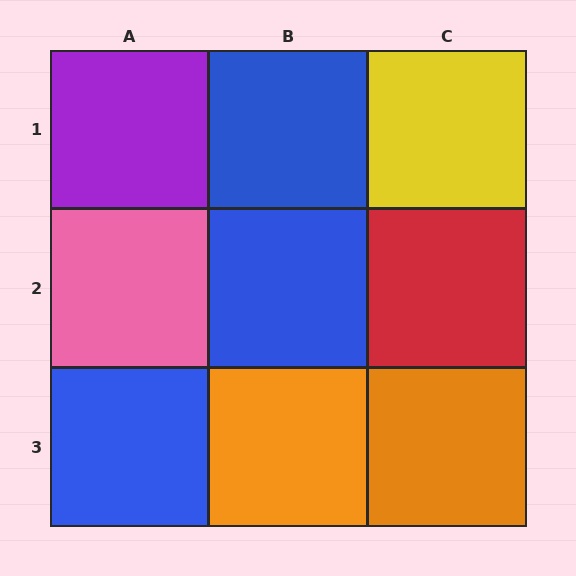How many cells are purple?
1 cell is purple.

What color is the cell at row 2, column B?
Blue.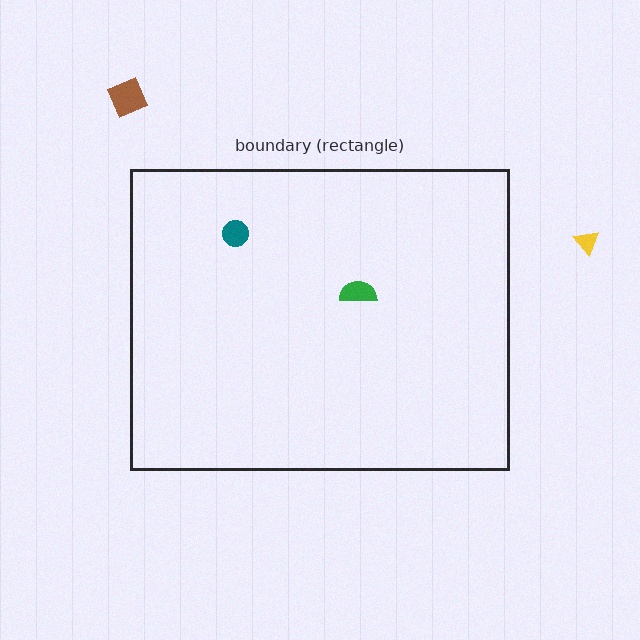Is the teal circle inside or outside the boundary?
Inside.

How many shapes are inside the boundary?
2 inside, 2 outside.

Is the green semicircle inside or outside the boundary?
Inside.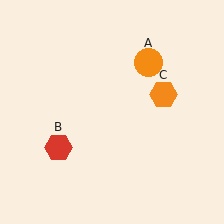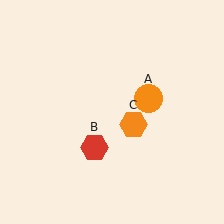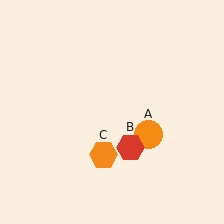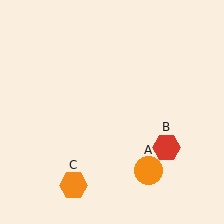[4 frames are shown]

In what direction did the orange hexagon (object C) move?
The orange hexagon (object C) moved down and to the left.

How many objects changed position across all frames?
3 objects changed position: orange circle (object A), red hexagon (object B), orange hexagon (object C).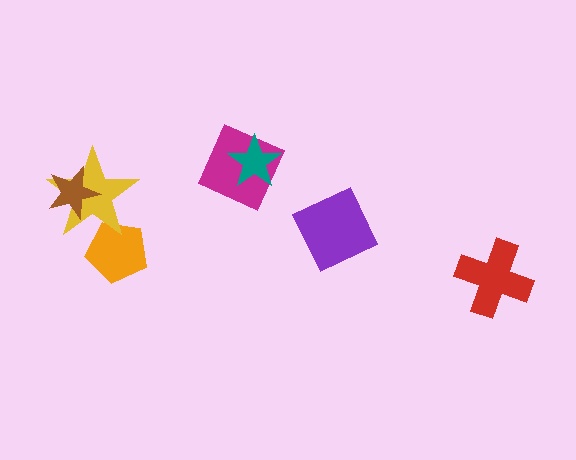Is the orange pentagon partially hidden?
Yes, it is partially covered by another shape.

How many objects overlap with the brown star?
1 object overlaps with the brown star.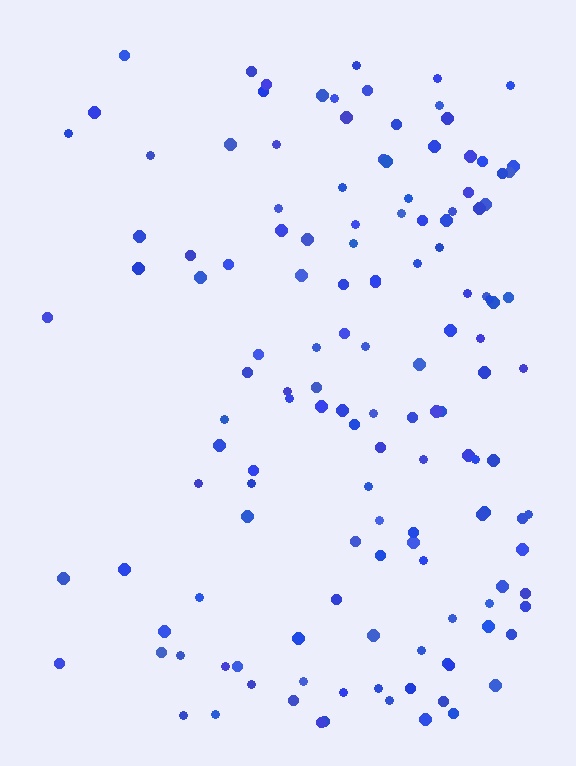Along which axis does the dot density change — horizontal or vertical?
Horizontal.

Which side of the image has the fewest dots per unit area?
The left.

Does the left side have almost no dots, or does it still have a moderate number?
Still a moderate number, just noticeably fewer than the right.